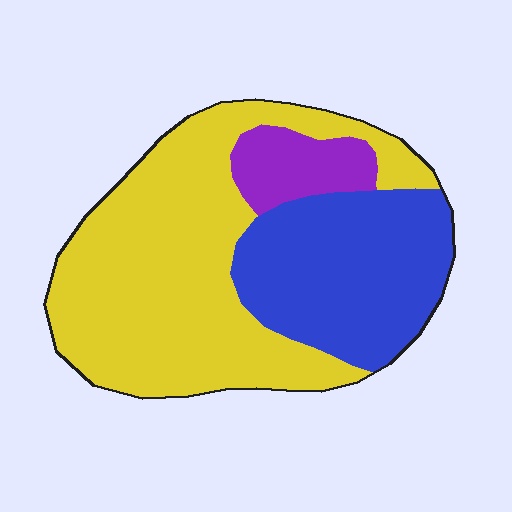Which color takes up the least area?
Purple, at roughly 10%.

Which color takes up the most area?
Yellow, at roughly 60%.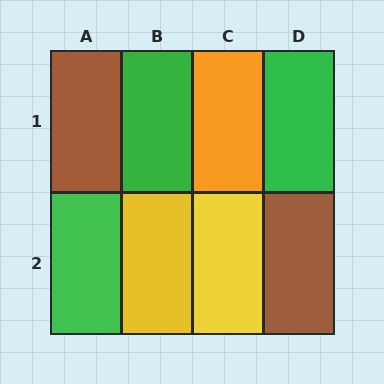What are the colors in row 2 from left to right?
Green, yellow, yellow, brown.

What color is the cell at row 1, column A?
Brown.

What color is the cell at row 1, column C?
Orange.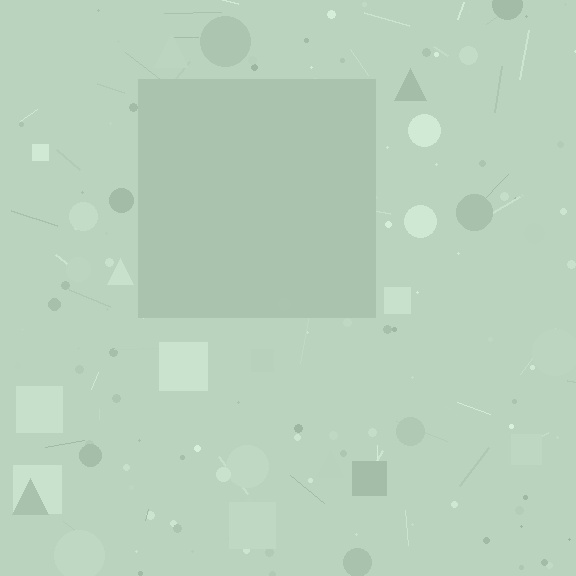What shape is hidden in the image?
A square is hidden in the image.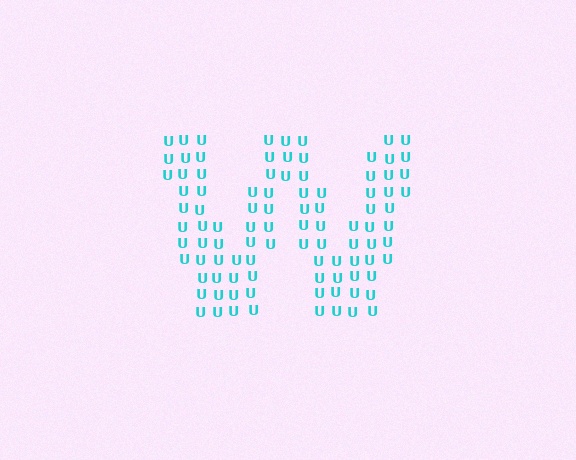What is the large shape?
The large shape is the letter W.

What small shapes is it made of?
It is made of small letter U's.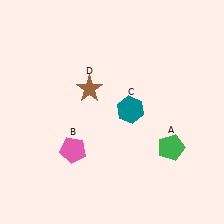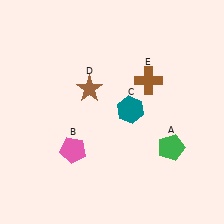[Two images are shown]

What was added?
A brown cross (E) was added in Image 2.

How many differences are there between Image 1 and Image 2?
There is 1 difference between the two images.